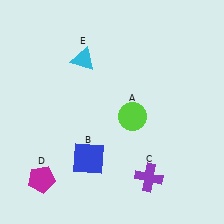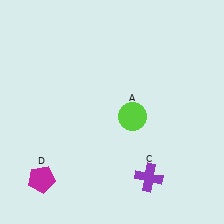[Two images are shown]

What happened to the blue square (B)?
The blue square (B) was removed in Image 2. It was in the bottom-left area of Image 1.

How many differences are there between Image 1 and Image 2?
There are 2 differences between the two images.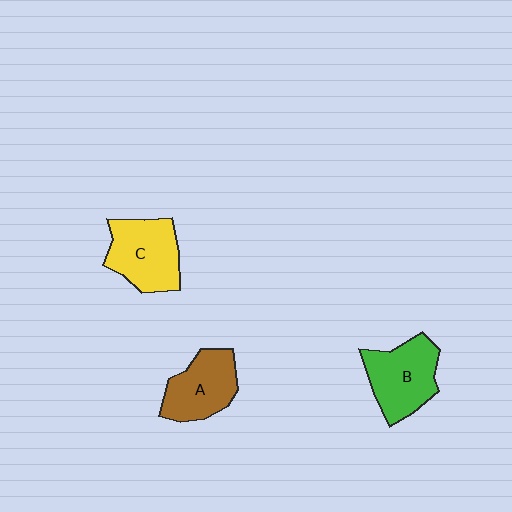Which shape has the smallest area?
Shape A (brown).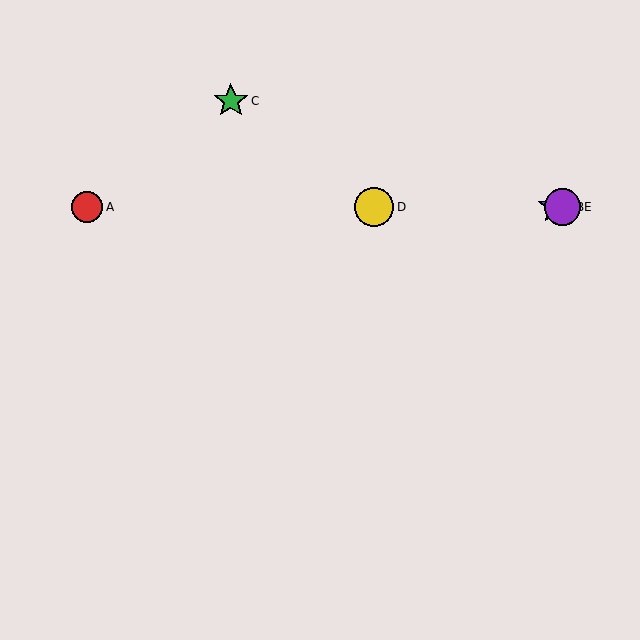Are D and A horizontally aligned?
Yes, both are at y≈207.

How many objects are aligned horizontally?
4 objects (A, B, D, E) are aligned horizontally.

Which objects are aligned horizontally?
Objects A, B, D, E are aligned horizontally.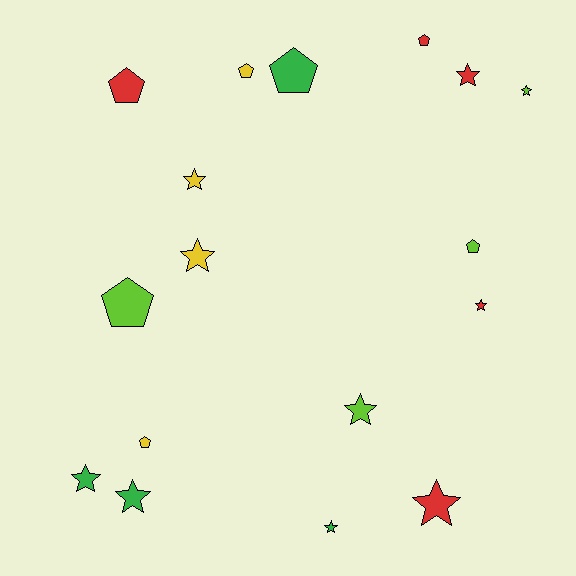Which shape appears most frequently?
Star, with 10 objects.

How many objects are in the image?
There are 17 objects.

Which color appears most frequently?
Red, with 5 objects.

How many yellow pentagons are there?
There are 2 yellow pentagons.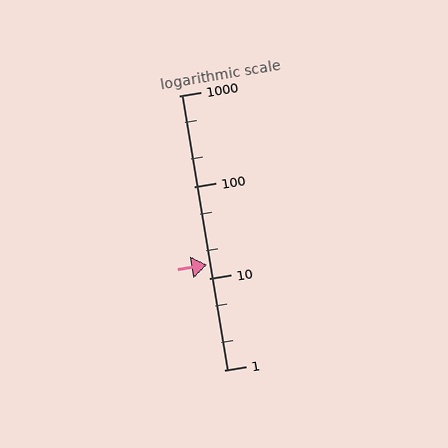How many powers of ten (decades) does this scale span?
The scale spans 3 decades, from 1 to 1000.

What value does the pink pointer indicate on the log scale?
The pointer indicates approximately 14.